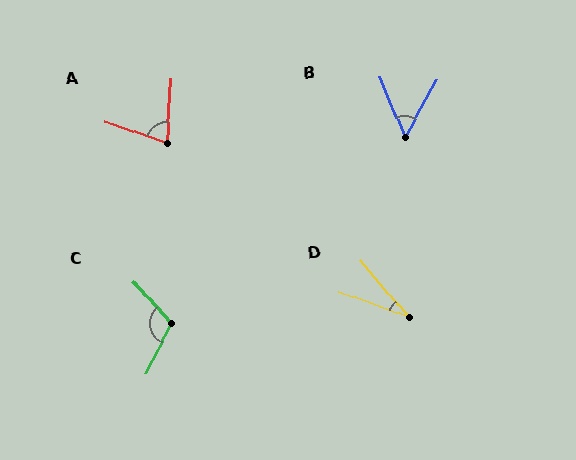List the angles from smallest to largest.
D (30°), B (52°), A (74°), C (110°).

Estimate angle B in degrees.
Approximately 52 degrees.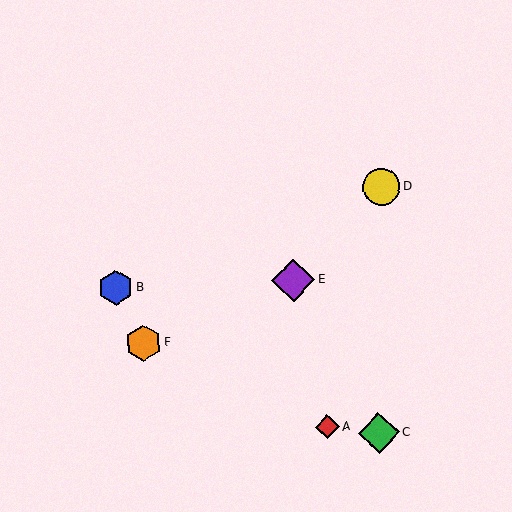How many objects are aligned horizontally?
2 objects (B, E) are aligned horizontally.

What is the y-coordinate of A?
Object A is at y≈427.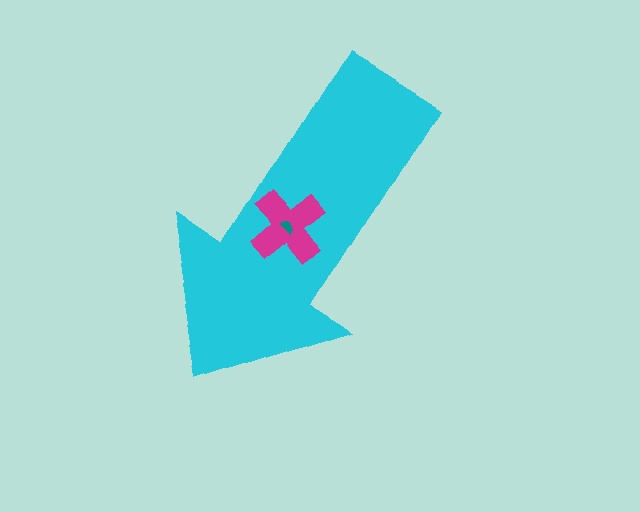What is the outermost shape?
The cyan arrow.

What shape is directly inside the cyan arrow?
The magenta cross.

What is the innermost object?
The teal semicircle.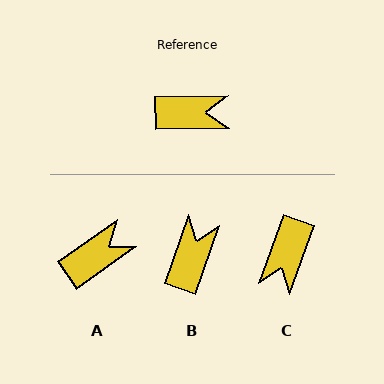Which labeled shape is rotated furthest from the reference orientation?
C, about 111 degrees away.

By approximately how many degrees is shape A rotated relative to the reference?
Approximately 34 degrees counter-clockwise.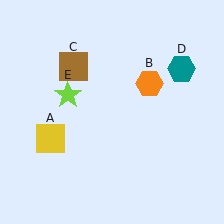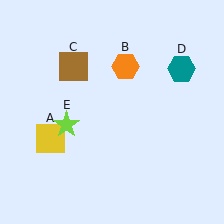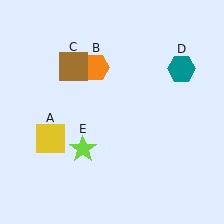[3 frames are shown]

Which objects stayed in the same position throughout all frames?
Yellow square (object A) and brown square (object C) and teal hexagon (object D) remained stationary.